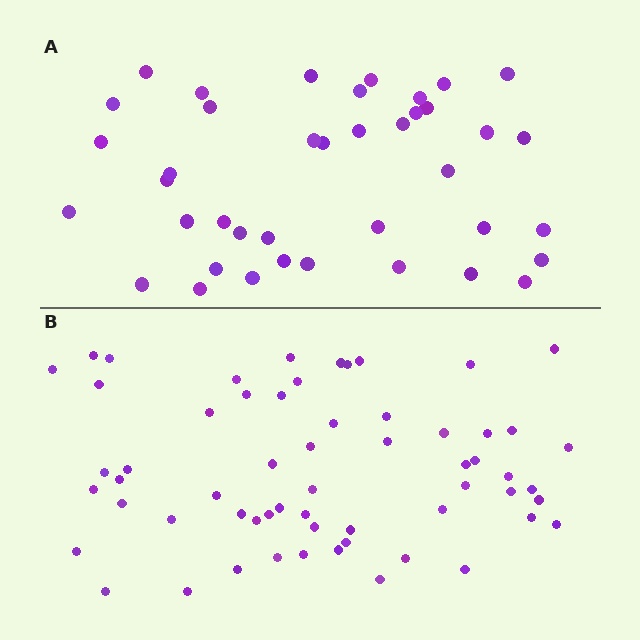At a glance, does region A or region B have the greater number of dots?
Region B (the bottom region) has more dots.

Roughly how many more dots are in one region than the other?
Region B has approximately 20 more dots than region A.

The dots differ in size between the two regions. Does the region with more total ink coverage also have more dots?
No. Region A has more total ink coverage because its dots are larger, but region B actually contains more individual dots. Total area can be misleading — the number of items is what matters here.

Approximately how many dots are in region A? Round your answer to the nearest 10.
About 40 dots.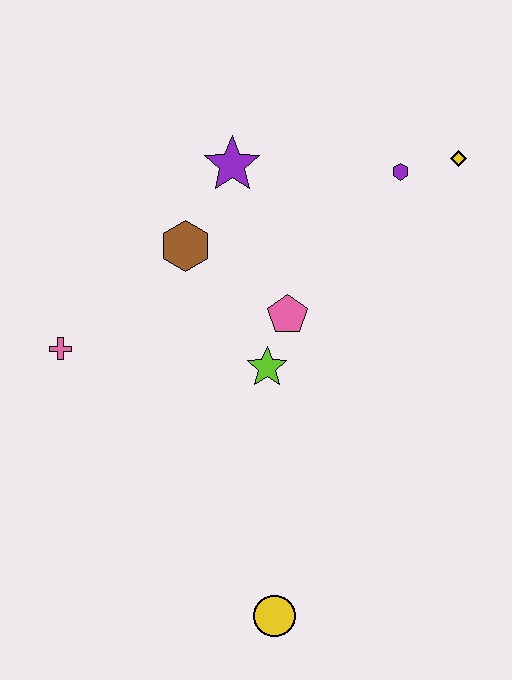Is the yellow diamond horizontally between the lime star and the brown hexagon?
No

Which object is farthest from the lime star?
The yellow diamond is farthest from the lime star.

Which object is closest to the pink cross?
The brown hexagon is closest to the pink cross.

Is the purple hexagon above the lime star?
Yes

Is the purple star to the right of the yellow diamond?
No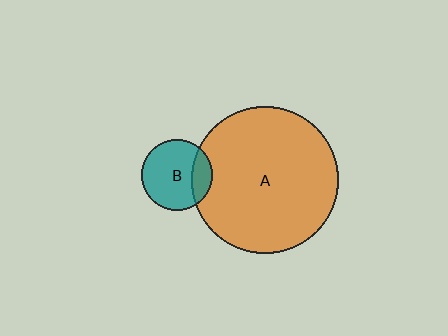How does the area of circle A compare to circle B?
Approximately 4.3 times.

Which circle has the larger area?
Circle A (orange).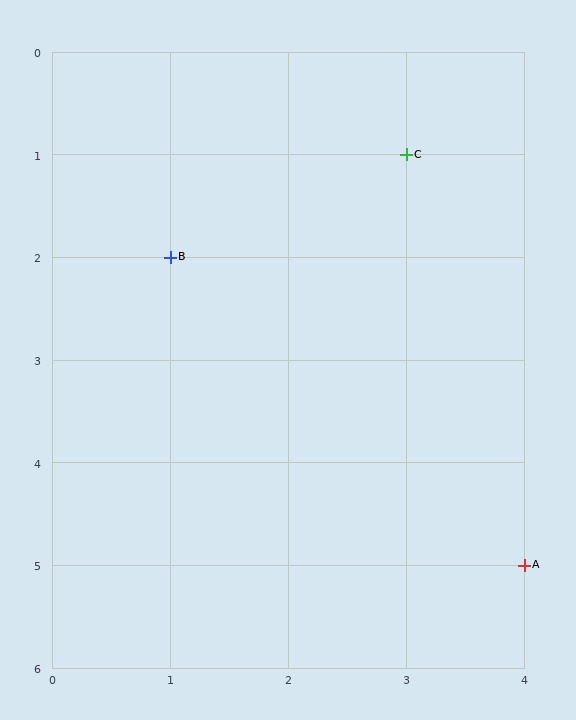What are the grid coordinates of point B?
Point B is at grid coordinates (1, 2).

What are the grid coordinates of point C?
Point C is at grid coordinates (3, 1).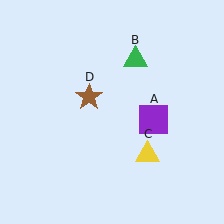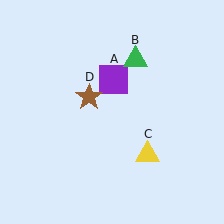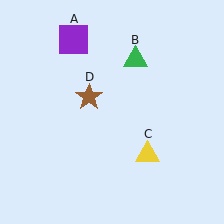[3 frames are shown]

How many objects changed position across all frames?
1 object changed position: purple square (object A).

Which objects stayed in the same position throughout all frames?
Green triangle (object B) and yellow triangle (object C) and brown star (object D) remained stationary.